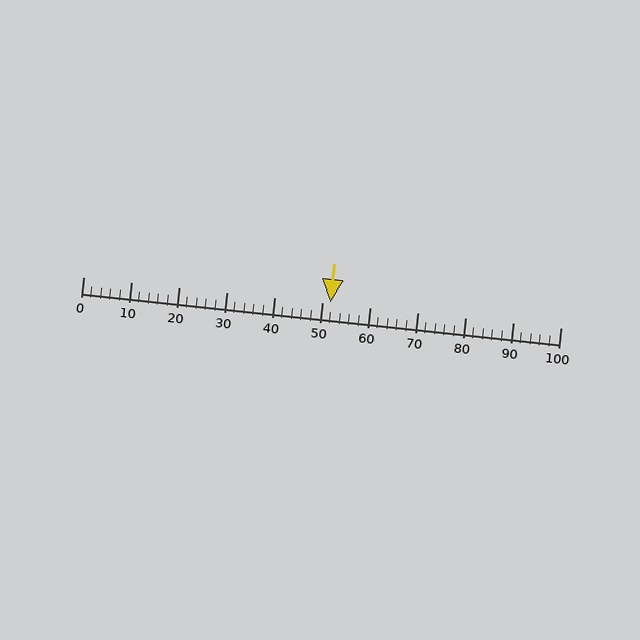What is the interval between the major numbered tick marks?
The major tick marks are spaced 10 units apart.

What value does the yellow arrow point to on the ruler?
The yellow arrow points to approximately 52.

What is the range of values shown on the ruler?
The ruler shows values from 0 to 100.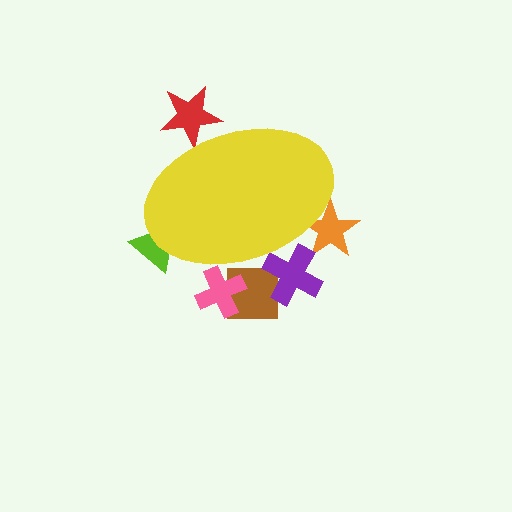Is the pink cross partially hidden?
Yes, the pink cross is partially hidden behind the yellow ellipse.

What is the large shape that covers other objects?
A yellow ellipse.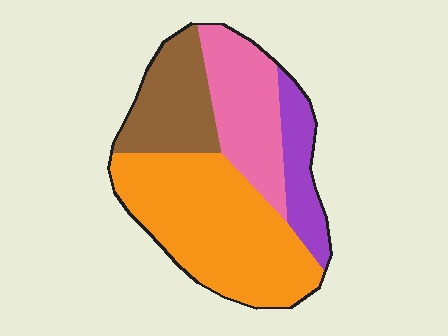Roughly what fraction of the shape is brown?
Brown takes up between a sixth and a third of the shape.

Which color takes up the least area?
Purple, at roughly 15%.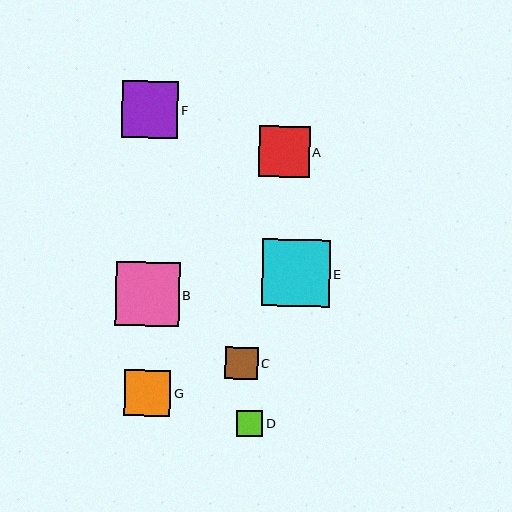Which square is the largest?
Square E is the largest with a size of approximately 67 pixels.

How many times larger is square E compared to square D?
Square E is approximately 2.6 times the size of square D.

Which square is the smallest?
Square D is the smallest with a size of approximately 26 pixels.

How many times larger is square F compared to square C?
Square F is approximately 1.7 times the size of square C.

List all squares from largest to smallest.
From largest to smallest: E, B, F, A, G, C, D.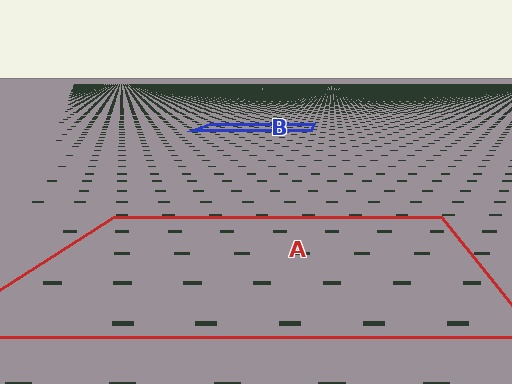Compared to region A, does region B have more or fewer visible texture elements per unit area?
Region B has more texture elements per unit area — they are packed more densely because it is farther away.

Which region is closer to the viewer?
Region A is closer. The texture elements there are larger and more spread out.